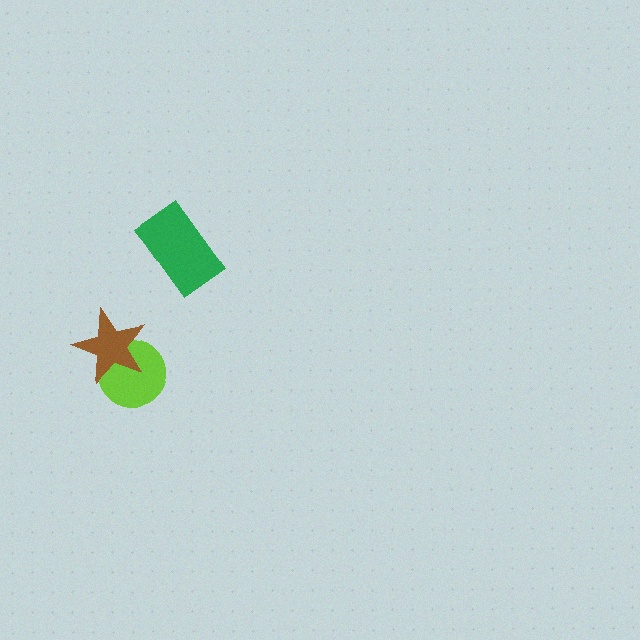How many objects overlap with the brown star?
1 object overlaps with the brown star.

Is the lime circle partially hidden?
Yes, it is partially covered by another shape.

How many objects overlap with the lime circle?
1 object overlaps with the lime circle.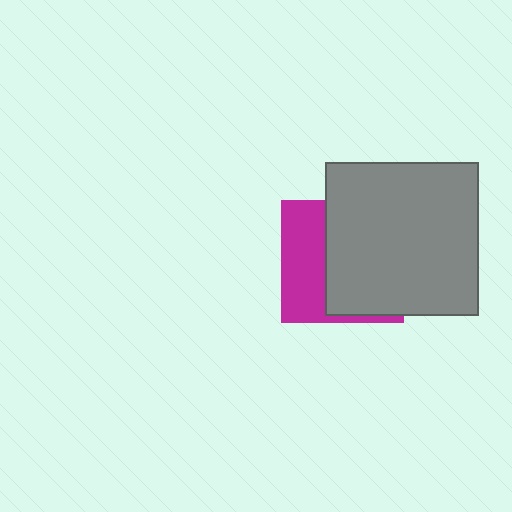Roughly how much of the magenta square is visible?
A small part of it is visible (roughly 40%).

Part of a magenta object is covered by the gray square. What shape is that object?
It is a square.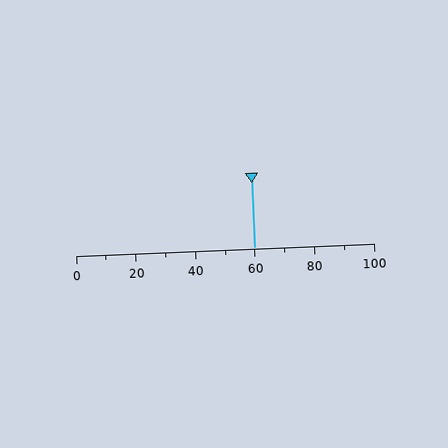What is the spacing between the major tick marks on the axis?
The major ticks are spaced 20 apart.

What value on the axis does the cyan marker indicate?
The marker indicates approximately 60.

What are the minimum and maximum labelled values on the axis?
The axis runs from 0 to 100.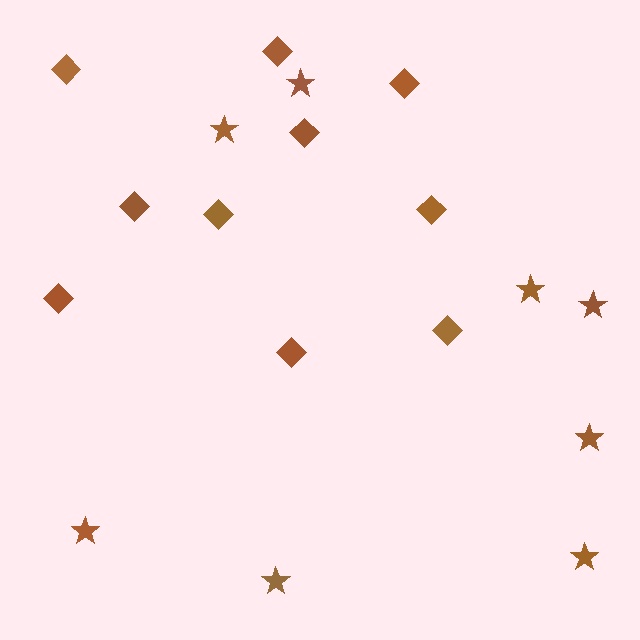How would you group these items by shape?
There are 2 groups: one group of diamonds (10) and one group of stars (8).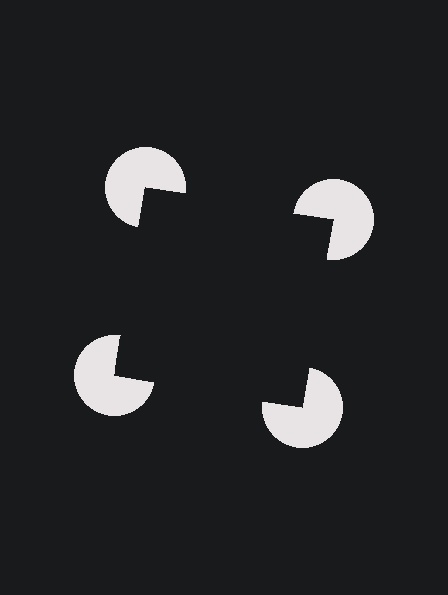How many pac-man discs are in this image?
There are 4 — one at each vertex of the illusory square.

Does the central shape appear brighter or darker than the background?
It typically appears slightly darker than the background, even though no actual brightness change is drawn.